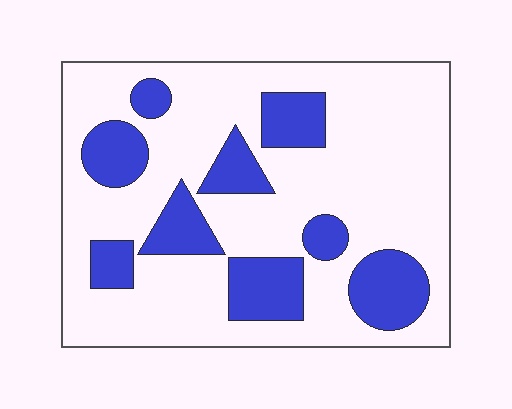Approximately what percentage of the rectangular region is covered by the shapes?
Approximately 25%.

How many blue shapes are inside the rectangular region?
9.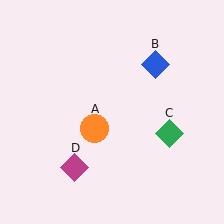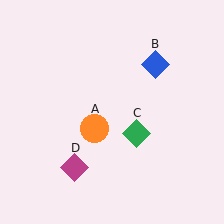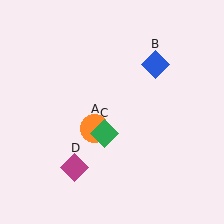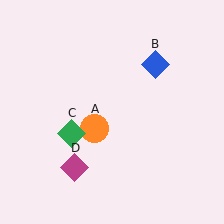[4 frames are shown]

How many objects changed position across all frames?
1 object changed position: green diamond (object C).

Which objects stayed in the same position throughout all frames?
Orange circle (object A) and blue diamond (object B) and magenta diamond (object D) remained stationary.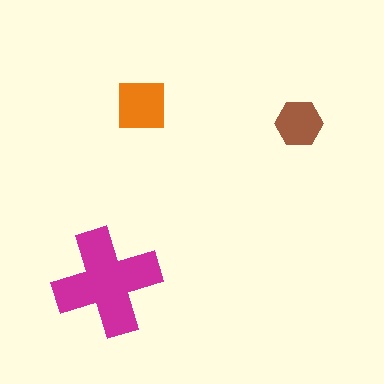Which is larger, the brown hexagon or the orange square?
The orange square.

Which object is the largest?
The magenta cross.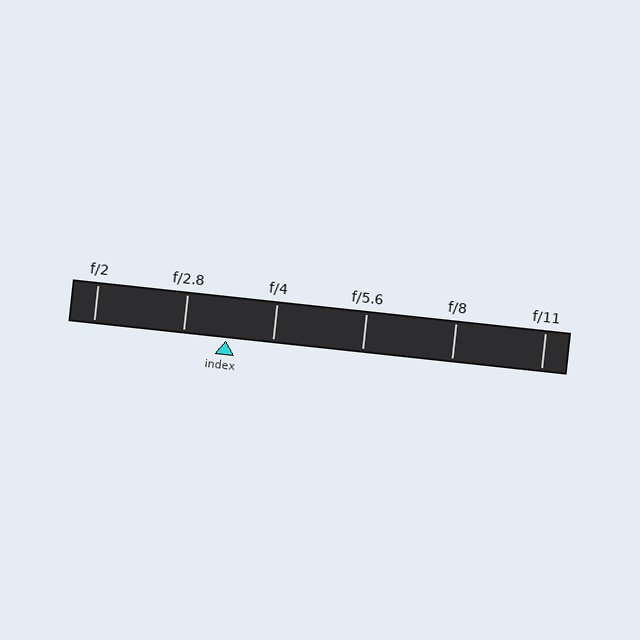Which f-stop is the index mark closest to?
The index mark is closest to f/2.8.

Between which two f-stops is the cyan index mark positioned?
The index mark is between f/2.8 and f/4.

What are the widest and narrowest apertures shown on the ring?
The widest aperture shown is f/2 and the narrowest is f/11.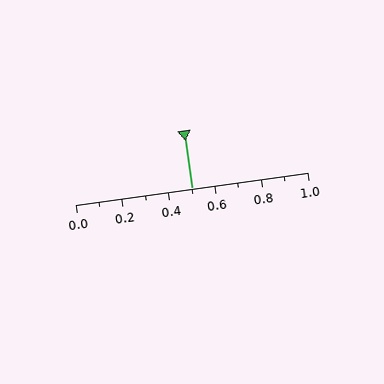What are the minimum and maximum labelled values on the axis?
The axis runs from 0.0 to 1.0.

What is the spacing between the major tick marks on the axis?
The major ticks are spaced 0.2 apart.